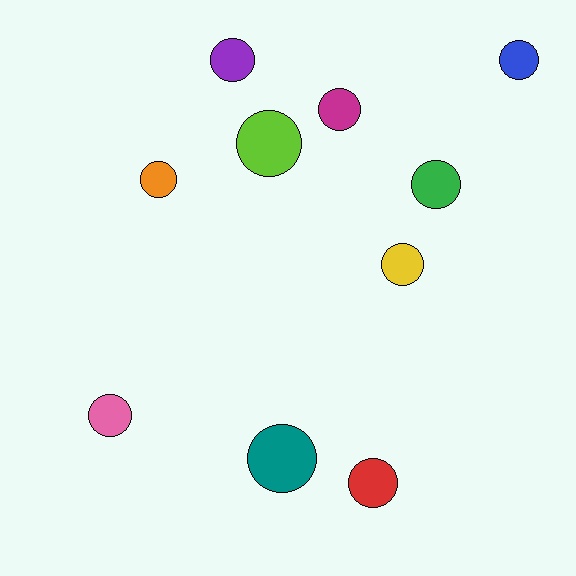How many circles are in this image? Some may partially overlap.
There are 10 circles.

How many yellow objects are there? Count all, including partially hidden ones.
There is 1 yellow object.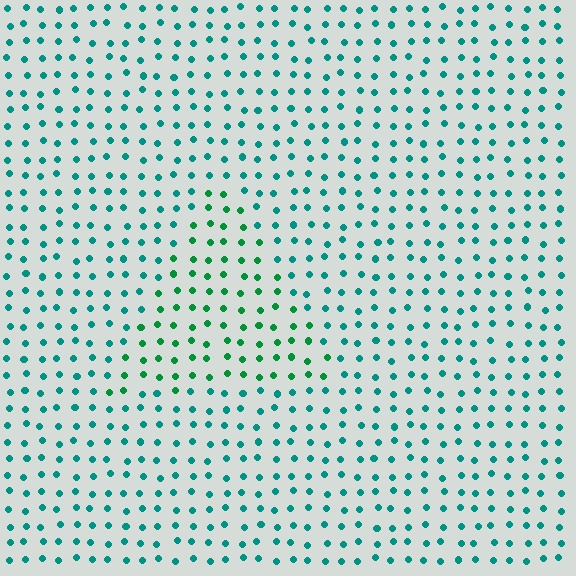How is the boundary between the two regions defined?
The boundary is defined purely by a slight shift in hue (about 31 degrees). Spacing, size, and orientation are identical on both sides.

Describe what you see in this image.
The image is filled with small teal elements in a uniform arrangement. A triangle-shaped region is visible where the elements are tinted to a slightly different hue, forming a subtle color boundary.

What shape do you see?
I see a triangle.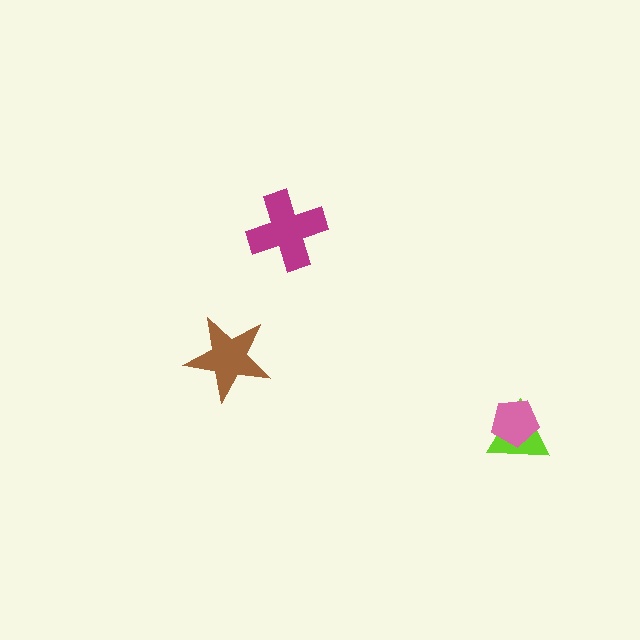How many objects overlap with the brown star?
0 objects overlap with the brown star.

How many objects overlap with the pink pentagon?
1 object overlaps with the pink pentagon.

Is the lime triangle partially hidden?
Yes, it is partially covered by another shape.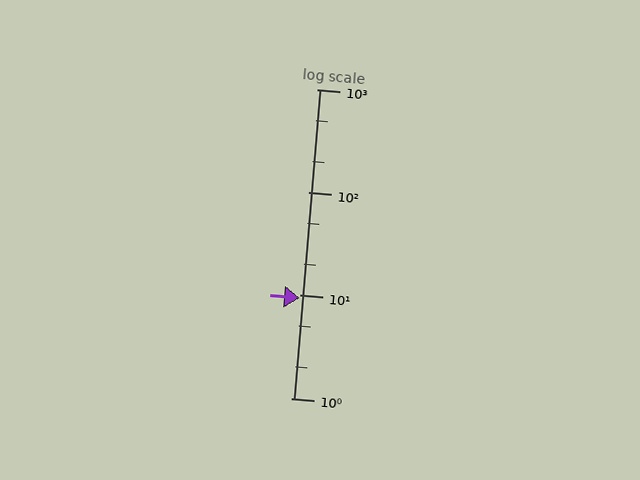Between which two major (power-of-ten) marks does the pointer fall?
The pointer is between 1 and 10.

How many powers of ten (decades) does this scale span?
The scale spans 3 decades, from 1 to 1000.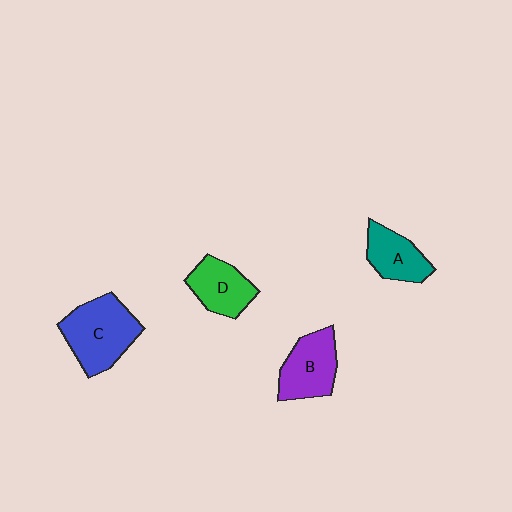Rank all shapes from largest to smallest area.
From largest to smallest: C (blue), B (purple), D (green), A (teal).